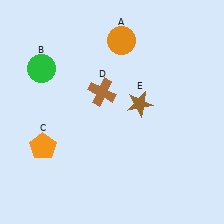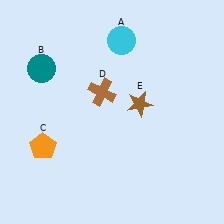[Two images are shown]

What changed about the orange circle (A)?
In Image 1, A is orange. In Image 2, it changed to cyan.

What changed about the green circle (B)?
In Image 1, B is green. In Image 2, it changed to teal.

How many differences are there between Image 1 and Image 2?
There are 2 differences between the two images.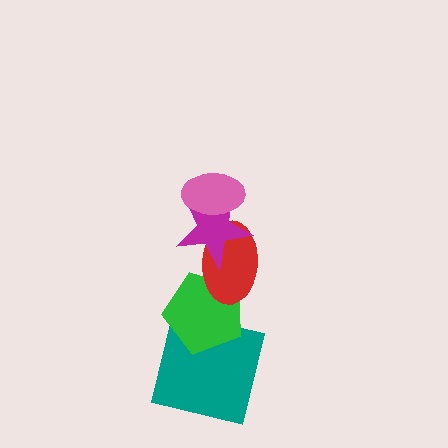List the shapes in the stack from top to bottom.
From top to bottom: the pink ellipse, the magenta star, the red ellipse, the green pentagon, the teal square.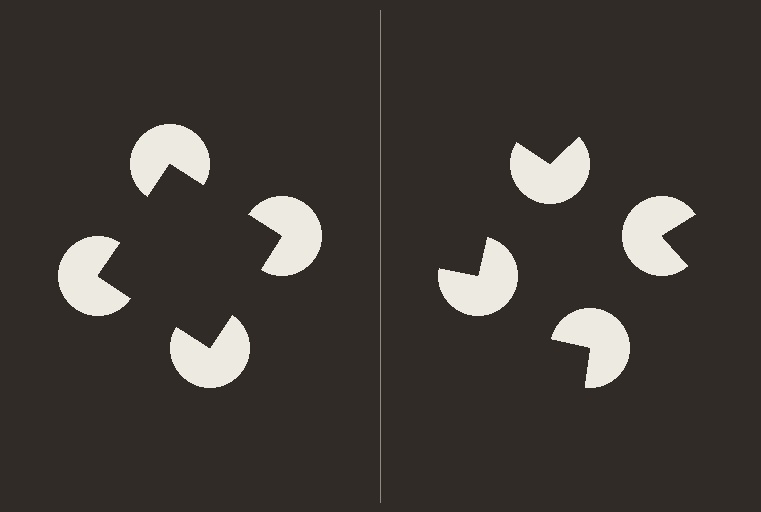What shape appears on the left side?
An illusory square.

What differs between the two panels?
The pac-man discs are positioned identically on both sides; only the wedge orientations differ. On the left they align to a square; on the right they are misaligned.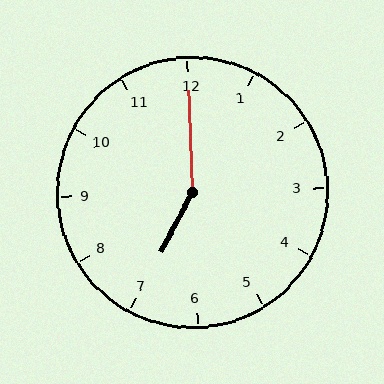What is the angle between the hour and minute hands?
Approximately 150 degrees.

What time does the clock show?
7:00.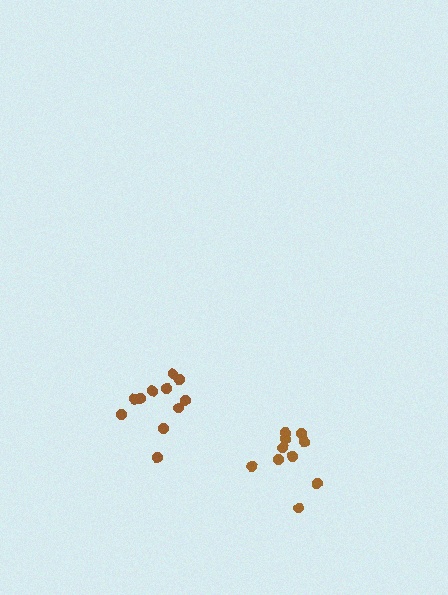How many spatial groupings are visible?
There are 2 spatial groupings.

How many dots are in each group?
Group 1: 10 dots, Group 2: 11 dots (21 total).